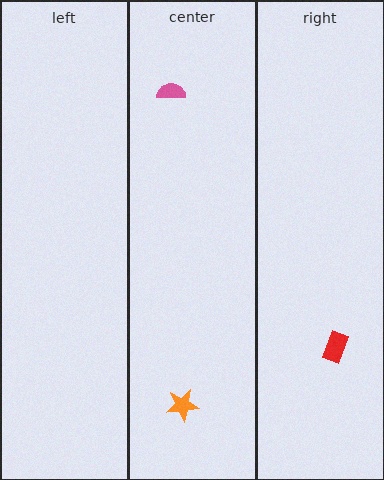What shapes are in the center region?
The orange star, the pink semicircle.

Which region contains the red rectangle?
The right region.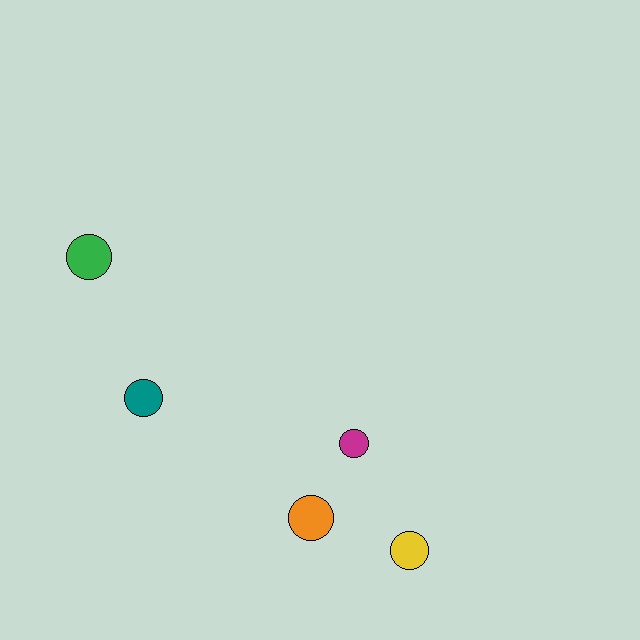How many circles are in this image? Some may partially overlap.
There are 5 circles.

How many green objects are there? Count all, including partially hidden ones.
There is 1 green object.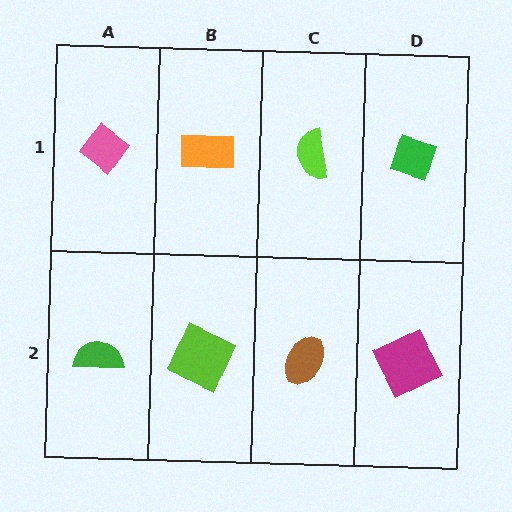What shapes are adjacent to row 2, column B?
An orange rectangle (row 1, column B), a green semicircle (row 2, column A), a brown ellipse (row 2, column C).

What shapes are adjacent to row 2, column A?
A pink diamond (row 1, column A), a lime square (row 2, column B).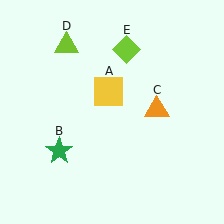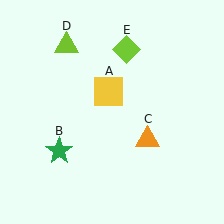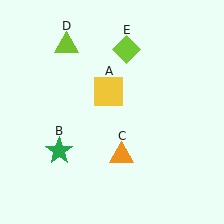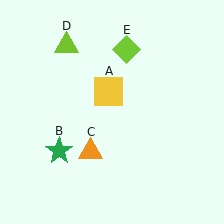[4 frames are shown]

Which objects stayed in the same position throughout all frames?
Yellow square (object A) and green star (object B) and lime triangle (object D) and lime diamond (object E) remained stationary.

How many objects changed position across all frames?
1 object changed position: orange triangle (object C).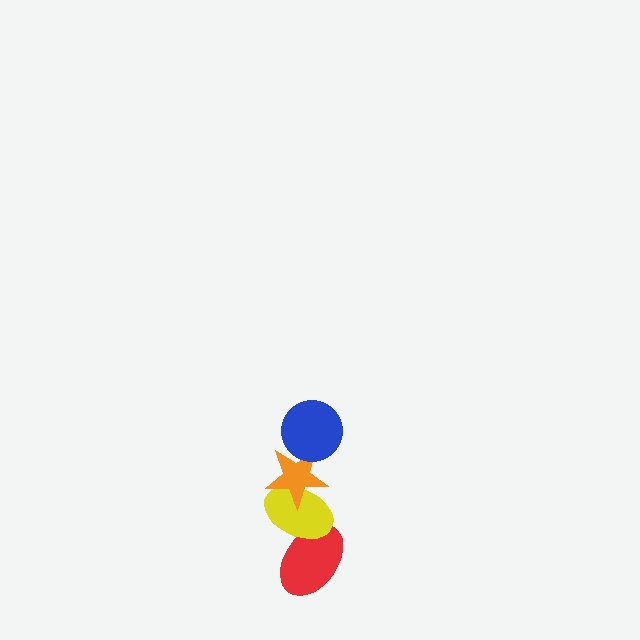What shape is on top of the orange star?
The blue circle is on top of the orange star.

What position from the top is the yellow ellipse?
The yellow ellipse is 3rd from the top.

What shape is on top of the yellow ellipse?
The orange star is on top of the yellow ellipse.